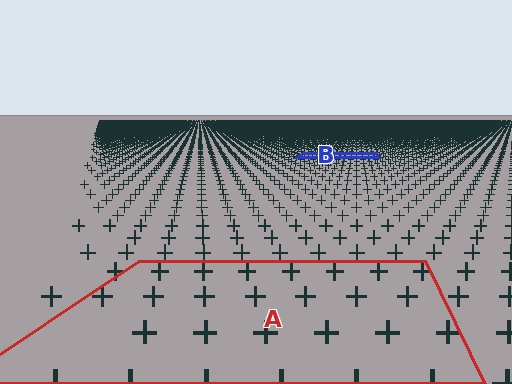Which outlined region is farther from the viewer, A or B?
Region B is farther from the viewer — the texture elements inside it appear smaller and more densely packed.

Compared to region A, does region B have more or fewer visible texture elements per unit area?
Region B has more texture elements per unit area — they are packed more densely because it is farther away.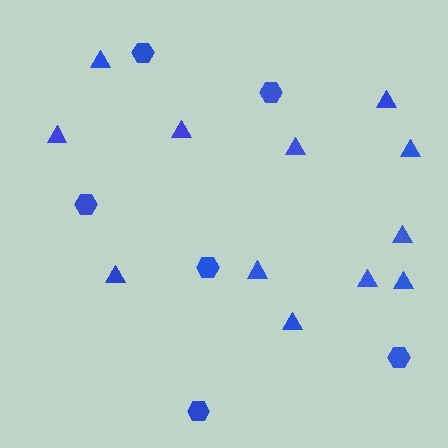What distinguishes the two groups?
There are 2 groups: one group of triangles (12) and one group of hexagons (6).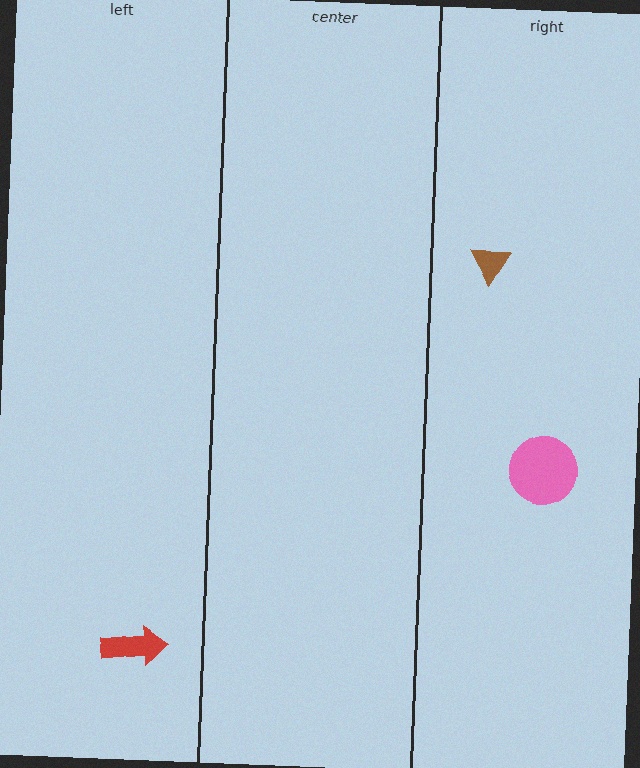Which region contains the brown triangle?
The right region.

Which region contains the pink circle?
The right region.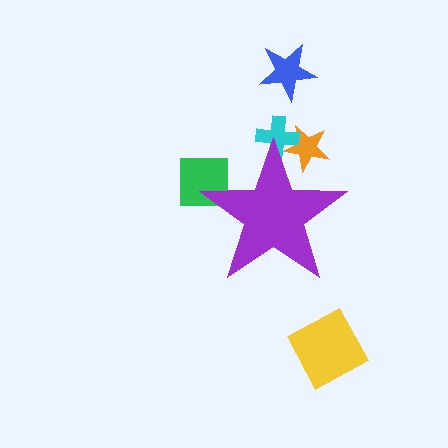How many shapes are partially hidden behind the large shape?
3 shapes are partially hidden.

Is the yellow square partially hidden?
No, the yellow square is fully visible.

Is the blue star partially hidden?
No, the blue star is fully visible.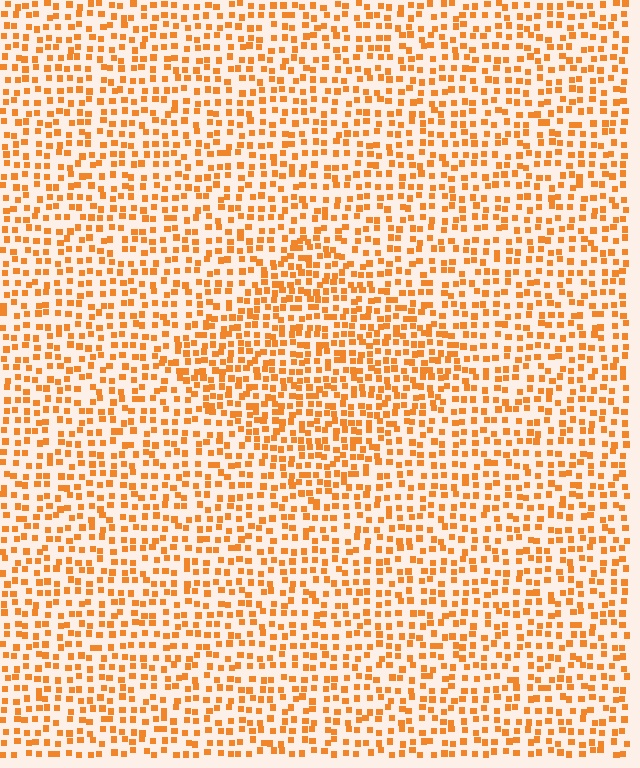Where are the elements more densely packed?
The elements are more densely packed inside the diamond boundary.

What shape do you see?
I see a diamond.